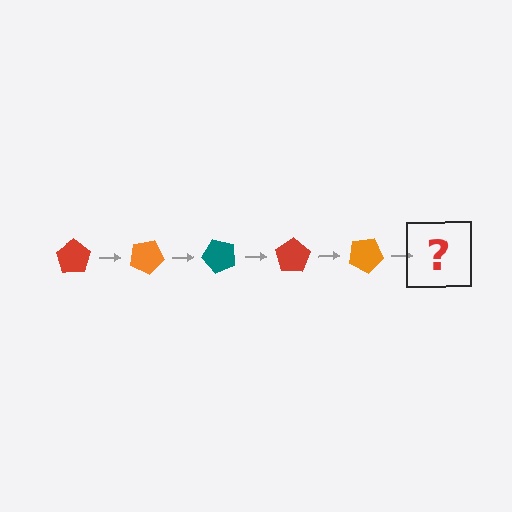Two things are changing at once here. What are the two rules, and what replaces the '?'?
The two rules are that it rotates 25 degrees each step and the color cycles through red, orange, and teal. The '?' should be a teal pentagon, rotated 125 degrees from the start.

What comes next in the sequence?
The next element should be a teal pentagon, rotated 125 degrees from the start.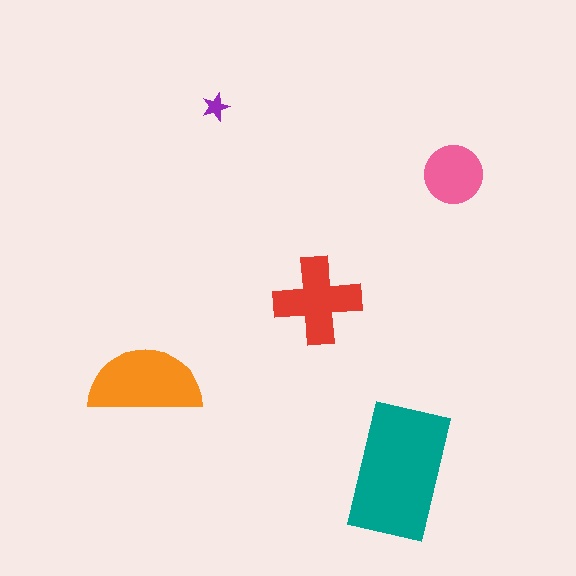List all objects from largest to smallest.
The teal rectangle, the orange semicircle, the red cross, the pink circle, the purple star.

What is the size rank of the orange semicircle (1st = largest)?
2nd.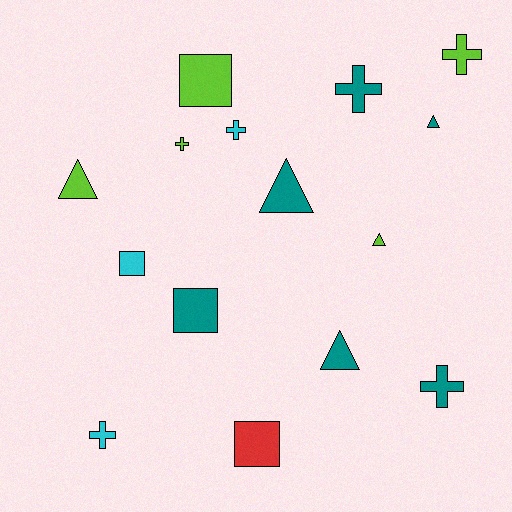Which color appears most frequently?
Teal, with 6 objects.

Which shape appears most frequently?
Cross, with 6 objects.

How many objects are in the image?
There are 15 objects.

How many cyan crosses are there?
There are 2 cyan crosses.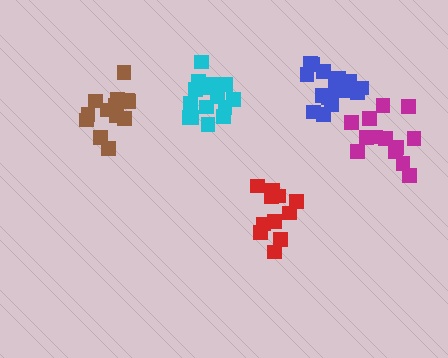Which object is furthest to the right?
The magenta cluster is rightmost.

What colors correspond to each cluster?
The clusters are colored: blue, brown, cyan, red, magenta.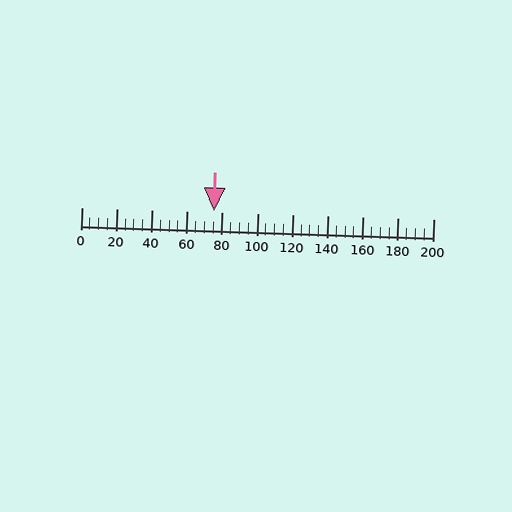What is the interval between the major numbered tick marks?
The major tick marks are spaced 20 units apart.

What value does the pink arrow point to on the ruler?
The pink arrow points to approximately 75.